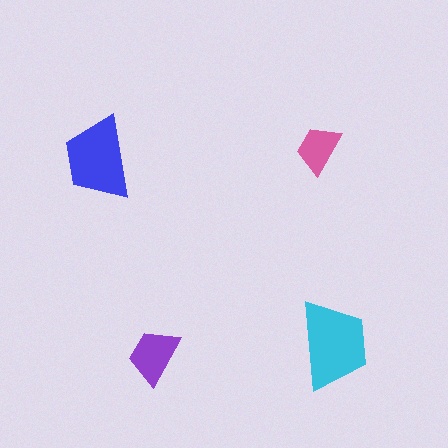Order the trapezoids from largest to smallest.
the cyan one, the blue one, the purple one, the pink one.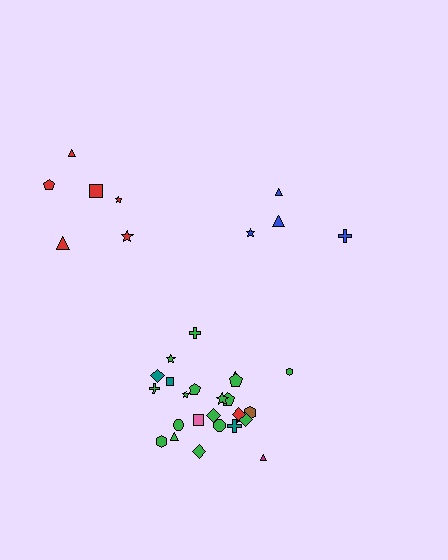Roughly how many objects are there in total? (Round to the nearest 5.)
Roughly 35 objects in total.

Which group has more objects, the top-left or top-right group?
The top-left group.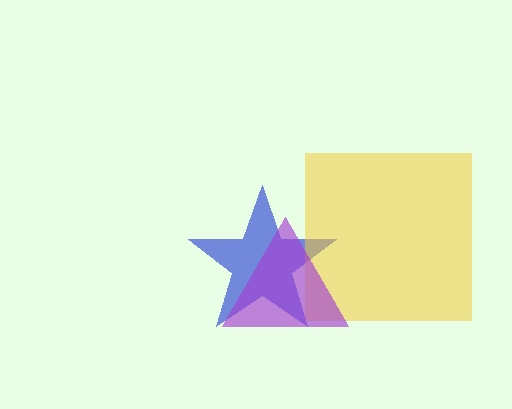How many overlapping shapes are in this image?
There are 3 overlapping shapes in the image.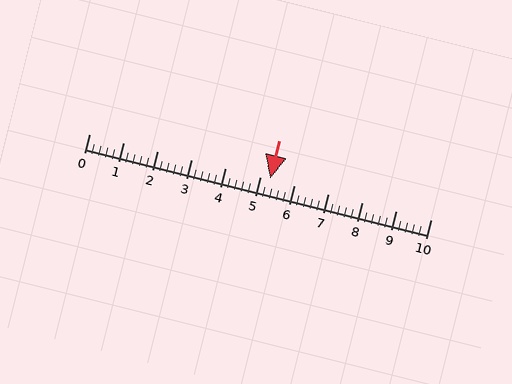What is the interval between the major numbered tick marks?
The major tick marks are spaced 1 units apart.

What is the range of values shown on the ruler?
The ruler shows values from 0 to 10.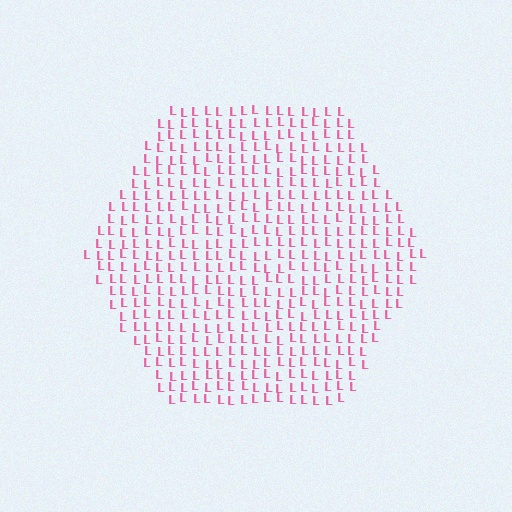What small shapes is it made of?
It is made of small letter L's.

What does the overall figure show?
The overall figure shows a hexagon.